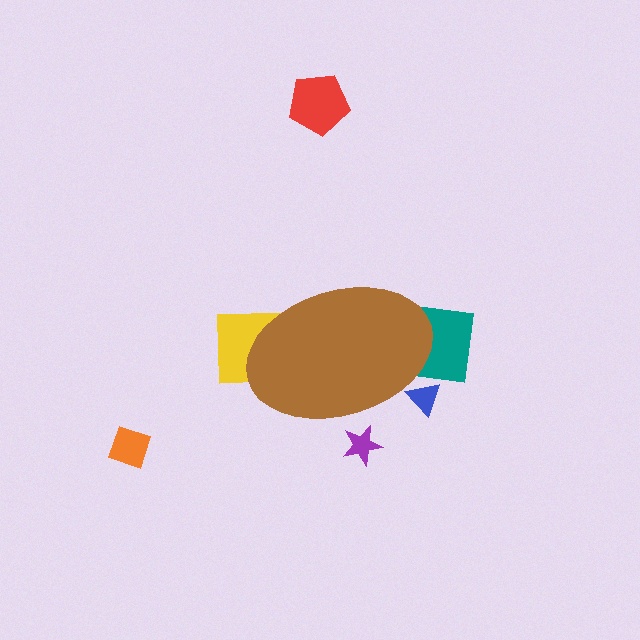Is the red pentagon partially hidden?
No, the red pentagon is fully visible.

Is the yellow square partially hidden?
Yes, the yellow square is partially hidden behind the brown ellipse.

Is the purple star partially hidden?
Yes, the purple star is partially hidden behind the brown ellipse.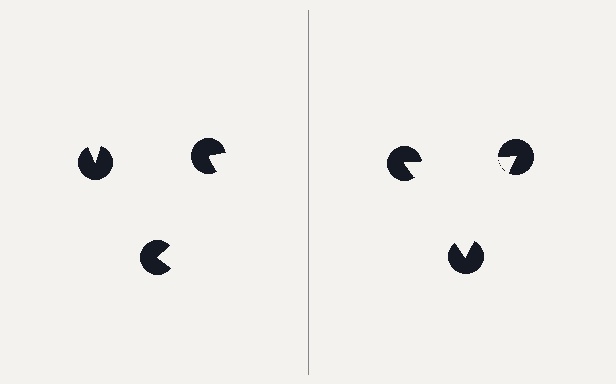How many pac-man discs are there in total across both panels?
6 — 3 on each side.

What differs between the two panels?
The pac-man discs are positioned identically on both sides; only the wedge orientations differ. On the right they align to a triangle; on the left they are misaligned.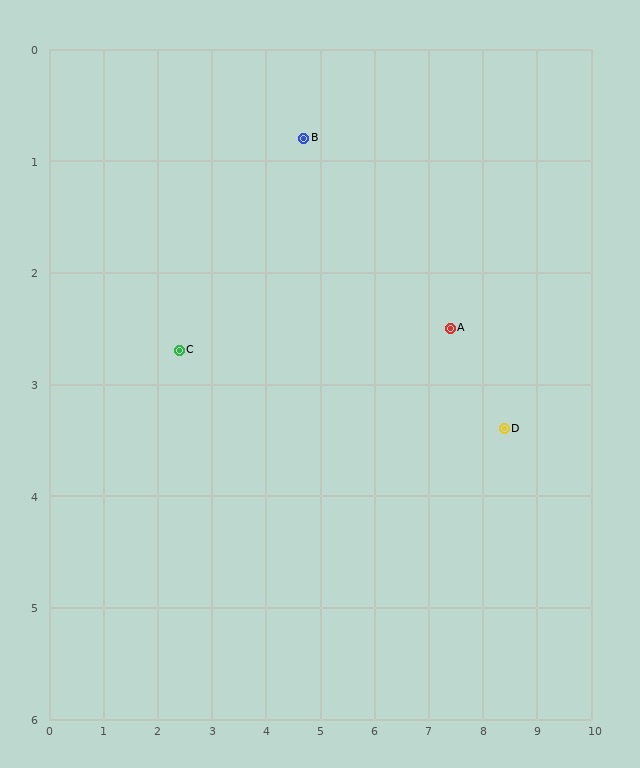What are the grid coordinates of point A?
Point A is at approximately (7.4, 2.5).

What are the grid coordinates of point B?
Point B is at approximately (4.7, 0.8).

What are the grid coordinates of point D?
Point D is at approximately (8.4, 3.4).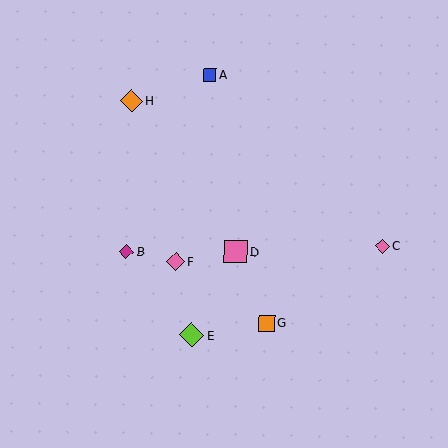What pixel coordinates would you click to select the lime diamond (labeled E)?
Click at (192, 335) to select the lime diamond E.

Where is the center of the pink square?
The center of the pink square is at (236, 252).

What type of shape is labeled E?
Shape E is a lime diamond.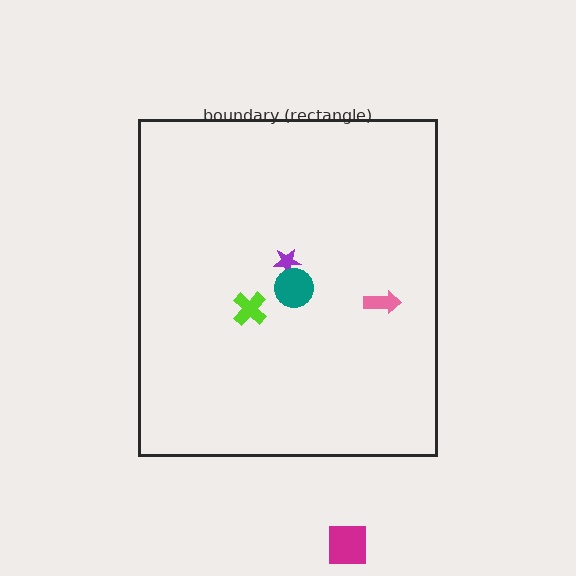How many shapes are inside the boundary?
4 inside, 1 outside.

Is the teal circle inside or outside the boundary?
Inside.